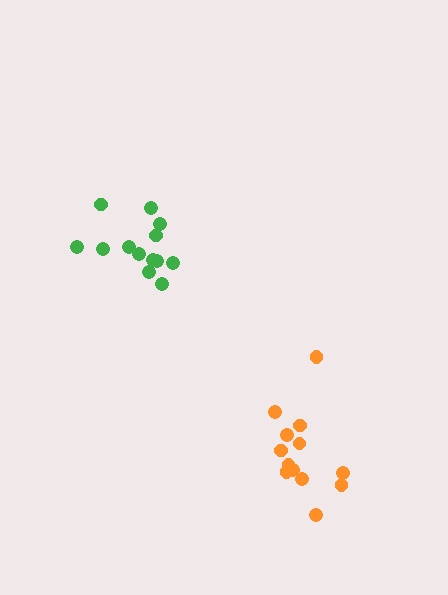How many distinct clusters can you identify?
There are 2 distinct clusters.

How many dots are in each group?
Group 1: 13 dots, Group 2: 13 dots (26 total).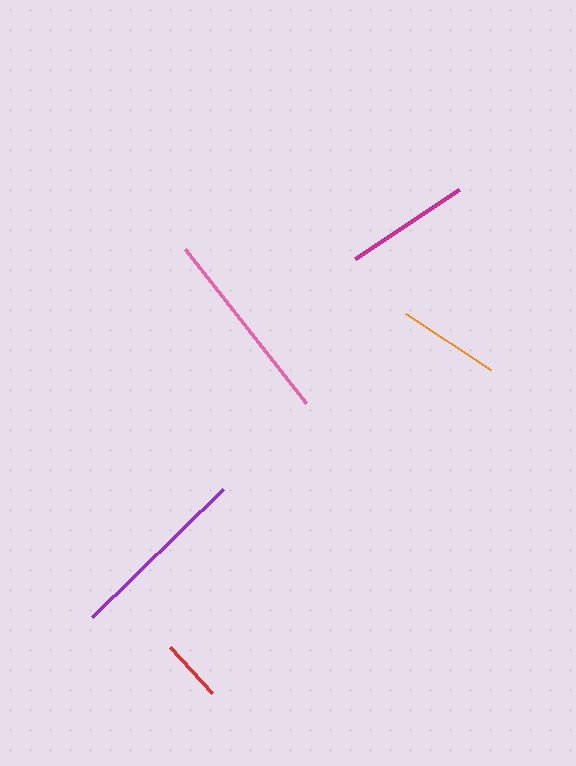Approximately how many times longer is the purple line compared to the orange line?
The purple line is approximately 1.8 times the length of the orange line.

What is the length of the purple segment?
The purple segment is approximately 182 pixels long.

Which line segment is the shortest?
The red line is the shortest at approximately 63 pixels.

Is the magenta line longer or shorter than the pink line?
The pink line is longer than the magenta line.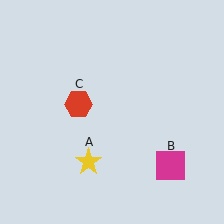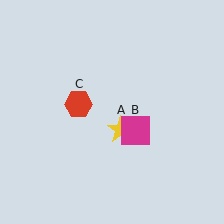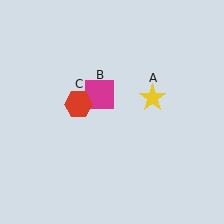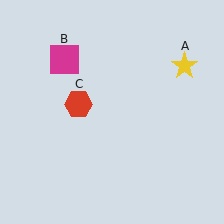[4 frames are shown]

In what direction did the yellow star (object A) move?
The yellow star (object A) moved up and to the right.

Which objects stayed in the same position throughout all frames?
Red hexagon (object C) remained stationary.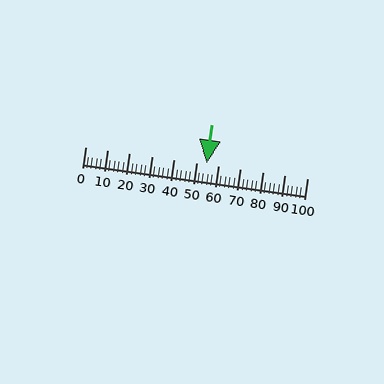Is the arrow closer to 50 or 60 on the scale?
The arrow is closer to 50.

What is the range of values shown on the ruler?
The ruler shows values from 0 to 100.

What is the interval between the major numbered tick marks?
The major tick marks are spaced 10 units apart.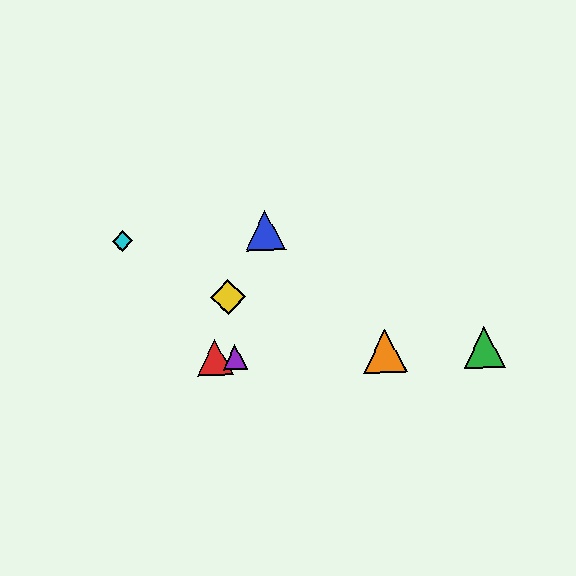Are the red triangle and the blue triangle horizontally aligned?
No, the red triangle is at y≈358 and the blue triangle is at y≈231.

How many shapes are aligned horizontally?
4 shapes (the red triangle, the green triangle, the purple triangle, the orange triangle) are aligned horizontally.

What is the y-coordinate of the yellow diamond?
The yellow diamond is at y≈297.